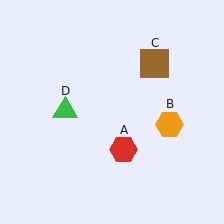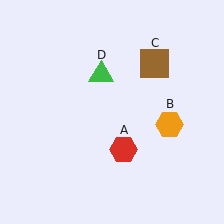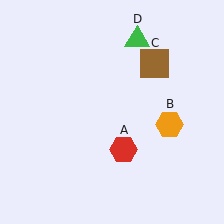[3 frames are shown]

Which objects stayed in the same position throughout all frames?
Red hexagon (object A) and orange hexagon (object B) and brown square (object C) remained stationary.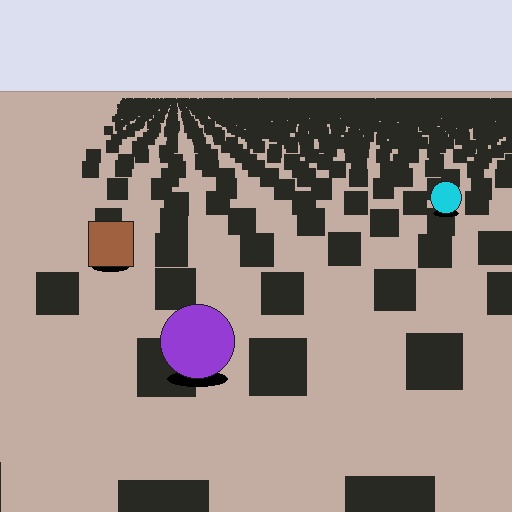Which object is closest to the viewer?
The purple circle is closest. The texture marks near it are larger and more spread out.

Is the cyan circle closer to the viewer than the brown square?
No. The brown square is closer — you can tell from the texture gradient: the ground texture is coarser near it.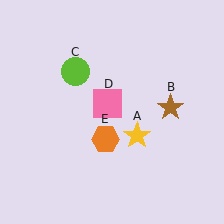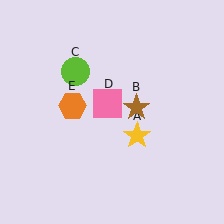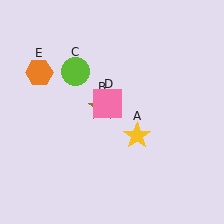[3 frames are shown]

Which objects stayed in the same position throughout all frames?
Yellow star (object A) and lime circle (object C) and pink square (object D) remained stationary.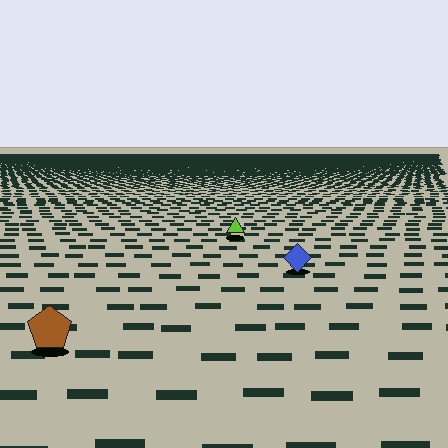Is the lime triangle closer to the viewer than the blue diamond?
No. The blue diamond is closer — you can tell from the texture gradient: the ground texture is coarser near it.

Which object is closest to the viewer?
The brown pentagon is closest. The texture marks near it are larger and more spread out.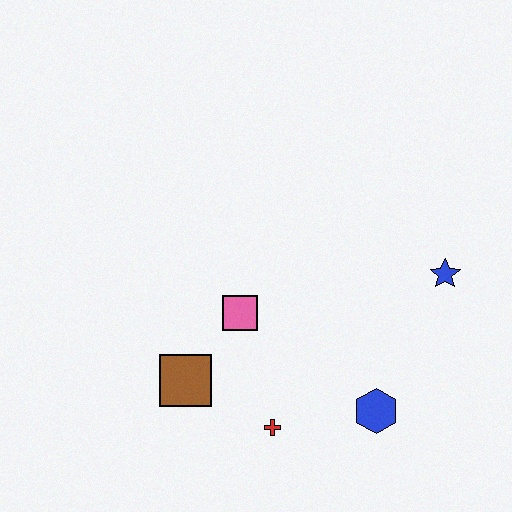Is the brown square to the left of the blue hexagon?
Yes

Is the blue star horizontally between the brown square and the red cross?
No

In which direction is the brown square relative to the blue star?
The brown square is to the left of the blue star.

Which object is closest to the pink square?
The brown square is closest to the pink square.